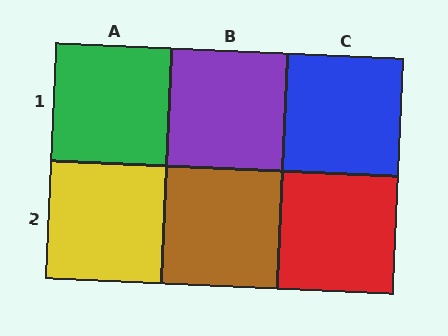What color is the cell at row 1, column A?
Green.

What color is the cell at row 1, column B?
Purple.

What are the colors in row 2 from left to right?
Yellow, brown, red.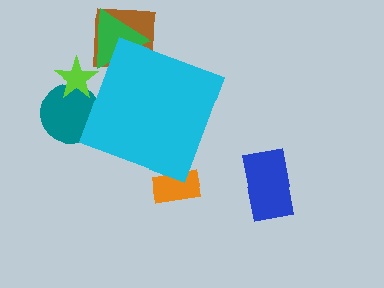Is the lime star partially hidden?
Yes, the lime star is partially hidden behind the cyan diamond.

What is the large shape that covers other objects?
A cyan diamond.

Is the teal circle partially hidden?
Yes, the teal circle is partially hidden behind the cyan diamond.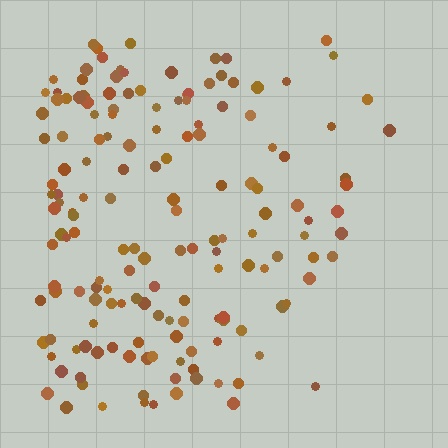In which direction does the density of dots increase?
From right to left, with the left side densest.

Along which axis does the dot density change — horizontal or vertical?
Horizontal.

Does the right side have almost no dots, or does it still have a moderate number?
Still a moderate number, just noticeably fewer than the left.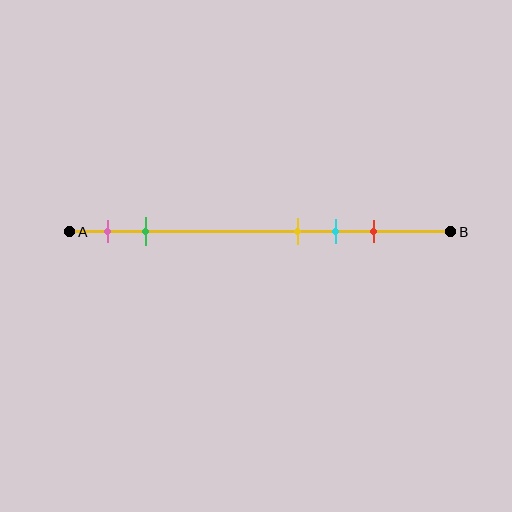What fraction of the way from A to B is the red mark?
The red mark is approximately 80% (0.8) of the way from A to B.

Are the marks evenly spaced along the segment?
No, the marks are not evenly spaced.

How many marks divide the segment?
There are 5 marks dividing the segment.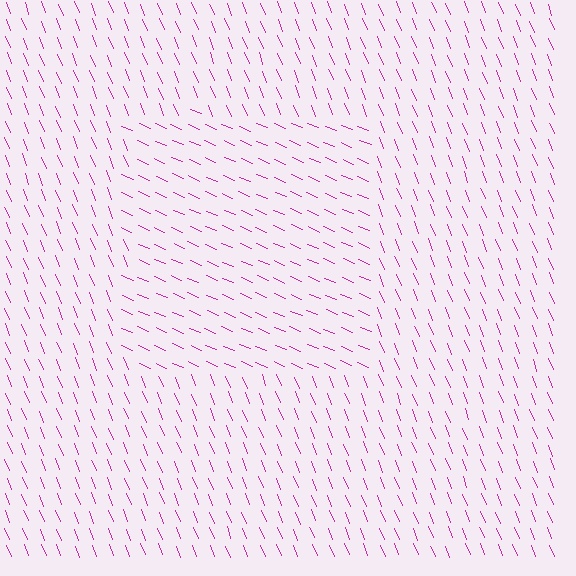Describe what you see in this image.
The image is filled with small magenta line segments. A rectangle region in the image has lines oriented differently from the surrounding lines, creating a visible texture boundary.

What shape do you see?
I see a rectangle.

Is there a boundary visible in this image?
Yes, there is a texture boundary formed by a change in line orientation.